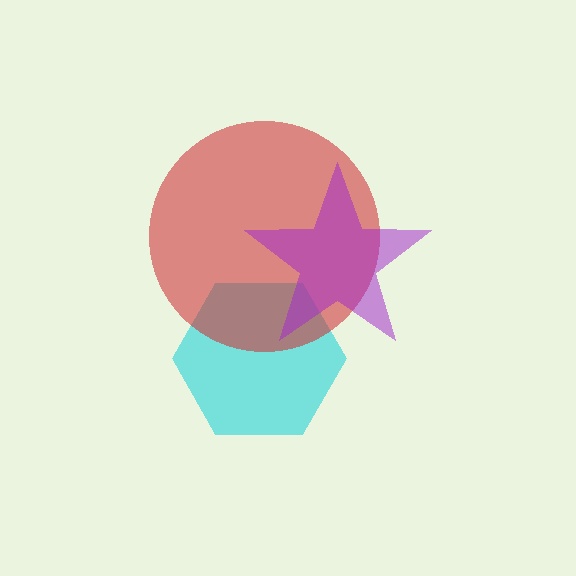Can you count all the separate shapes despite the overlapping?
Yes, there are 3 separate shapes.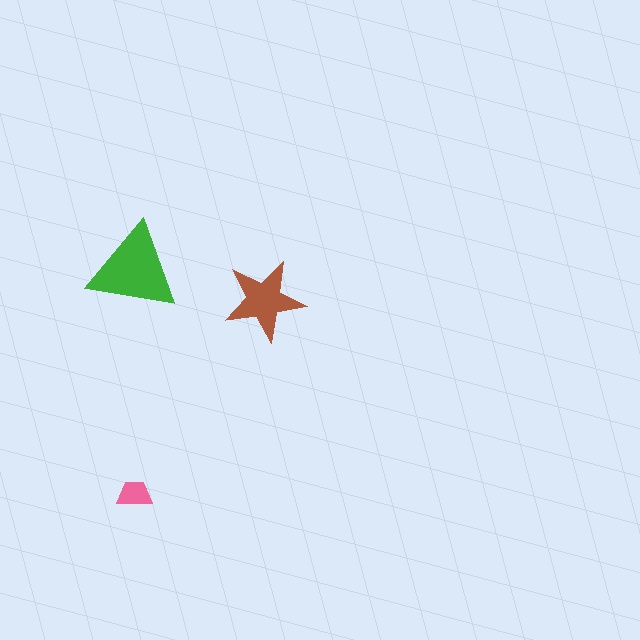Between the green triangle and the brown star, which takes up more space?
The green triangle.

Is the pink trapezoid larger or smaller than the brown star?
Smaller.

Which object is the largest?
The green triangle.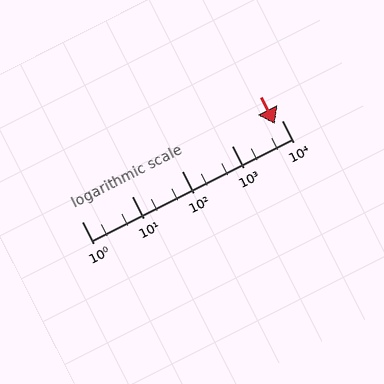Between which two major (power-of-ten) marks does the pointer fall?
The pointer is between 1000 and 10000.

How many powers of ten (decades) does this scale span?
The scale spans 4 decades, from 1 to 10000.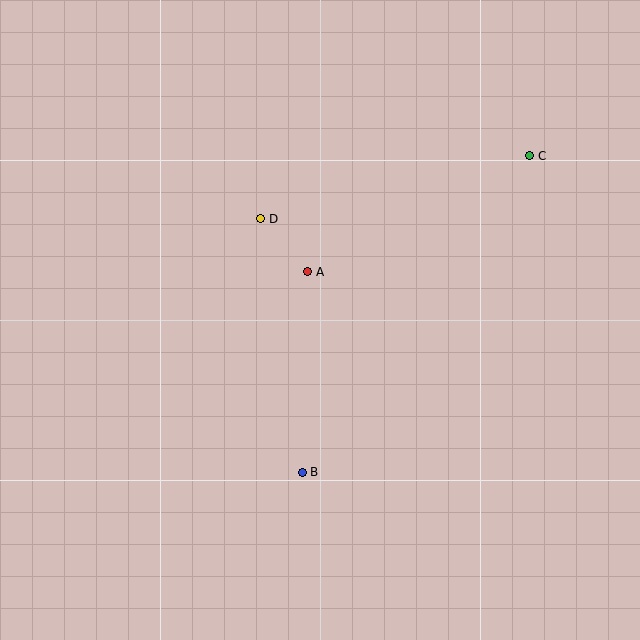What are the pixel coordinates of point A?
Point A is at (308, 272).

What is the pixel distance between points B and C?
The distance between B and C is 389 pixels.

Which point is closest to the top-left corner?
Point D is closest to the top-left corner.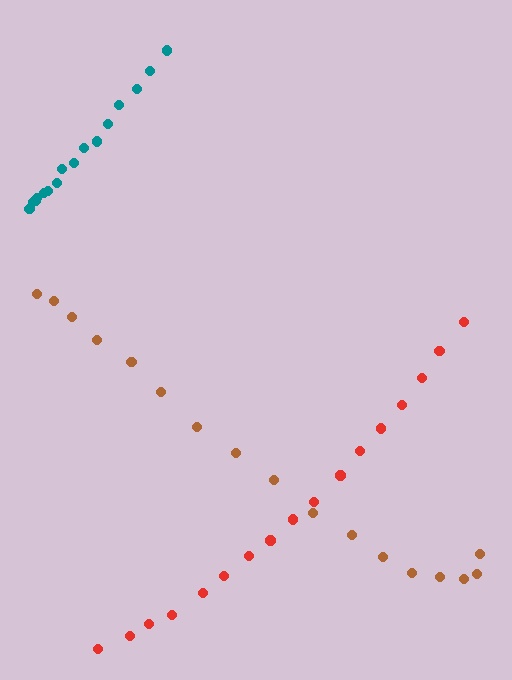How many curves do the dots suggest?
There are 3 distinct paths.